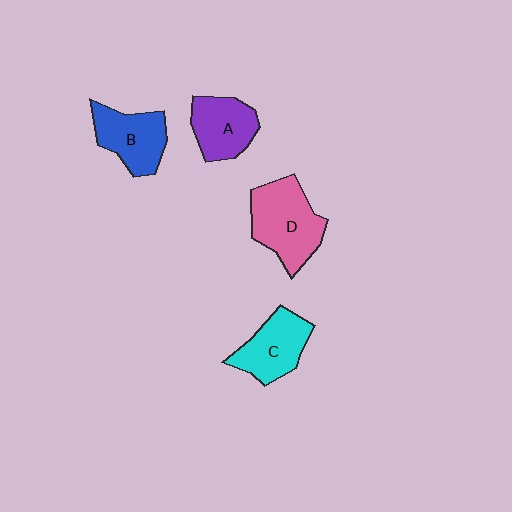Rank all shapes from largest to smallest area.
From largest to smallest: D (pink), B (blue), C (cyan), A (purple).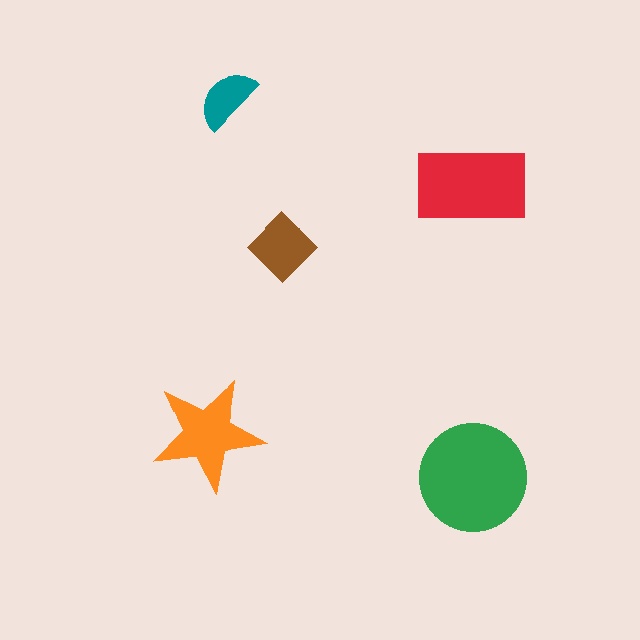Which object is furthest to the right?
The red rectangle is rightmost.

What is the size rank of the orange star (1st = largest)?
3rd.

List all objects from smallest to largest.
The teal semicircle, the brown diamond, the orange star, the red rectangle, the green circle.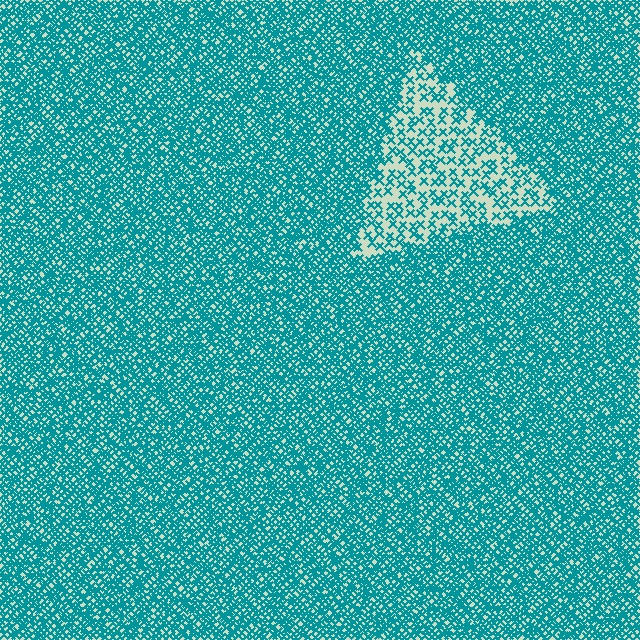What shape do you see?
I see a triangle.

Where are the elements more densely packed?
The elements are more densely packed outside the triangle boundary.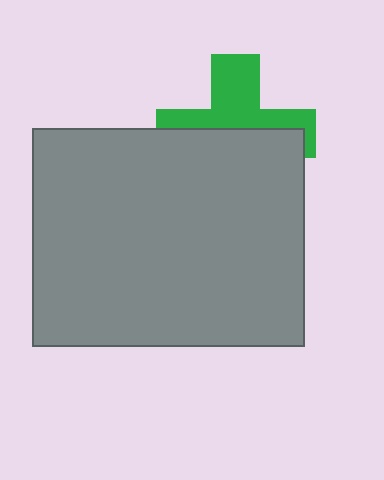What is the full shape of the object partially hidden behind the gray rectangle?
The partially hidden object is a green cross.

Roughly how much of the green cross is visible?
A small part of it is visible (roughly 45%).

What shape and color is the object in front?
The object in front is a gray rectangle.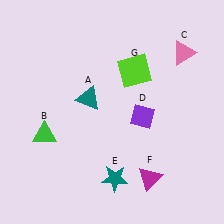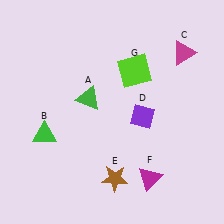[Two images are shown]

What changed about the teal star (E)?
In Image 1, E is teal. In Image 2, it changed to brown.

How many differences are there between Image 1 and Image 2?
There are 3 differences between the two images.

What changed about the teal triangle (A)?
In Image 1, A is teal. In Image 2, it changed to green.